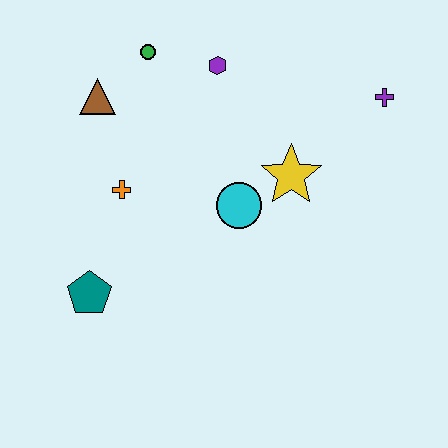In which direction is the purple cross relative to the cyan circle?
The purple cross is to the right of the cyan circle.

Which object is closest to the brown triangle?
The green circle is closest to the brown triangle.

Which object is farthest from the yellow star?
The teal pentagon is farthest from the yellow star.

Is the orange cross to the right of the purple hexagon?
No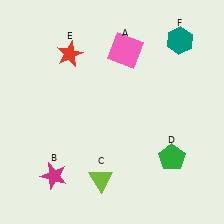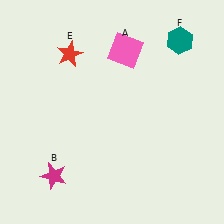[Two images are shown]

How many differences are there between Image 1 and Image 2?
There are 2 differences between the two images.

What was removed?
The lime triangle (C), the green pentagon (D) were removed in Image 2.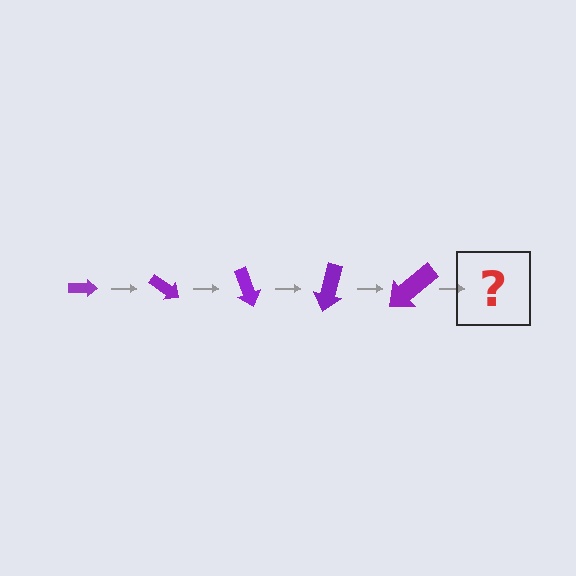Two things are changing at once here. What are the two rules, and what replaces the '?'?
The two rules are that the arrow grows larger each step and it rotates 35 degrees each step. The '?' should be an arrow, larger than the previous one and rotated 175 degrees from the start.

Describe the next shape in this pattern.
It should be an arrow, larger than the previous one and rotated 175 degrees from the start.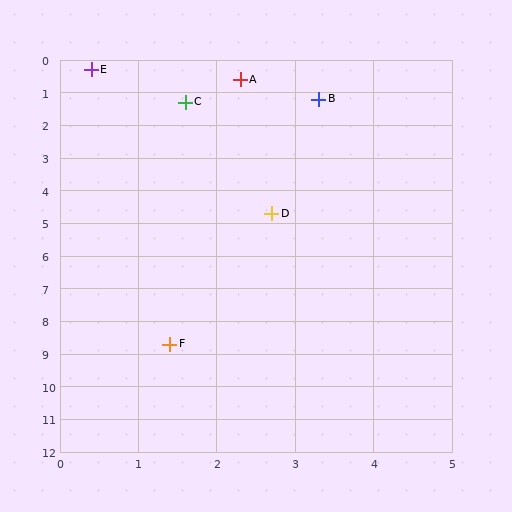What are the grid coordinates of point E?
Point E is at approximately (0.4, 0.3).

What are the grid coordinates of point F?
Point F is at approximately (1.4, 8.7).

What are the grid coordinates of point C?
Point C is at approximately (1.6, 1.3).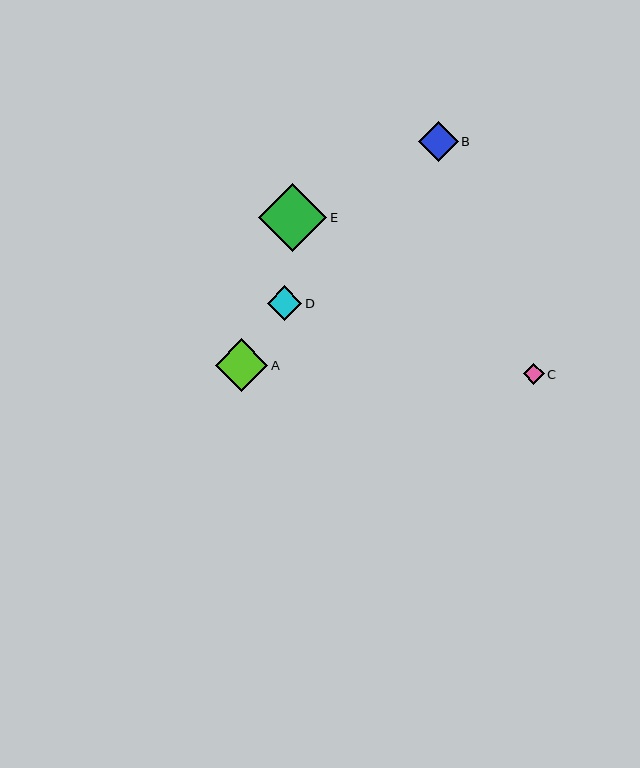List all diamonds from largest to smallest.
From largest to smallest: E, A, B, D, C.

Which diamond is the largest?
Diamond E is the largest with a size of approximately 68 pixels.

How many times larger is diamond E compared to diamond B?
Diamond E is approximately 1.7 times the size of diamond B.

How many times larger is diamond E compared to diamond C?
Diamond E is approximately 3.2 times the size of diamond C.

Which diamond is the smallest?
Diamond C is the smallest with a size of approximately 21 pixels.